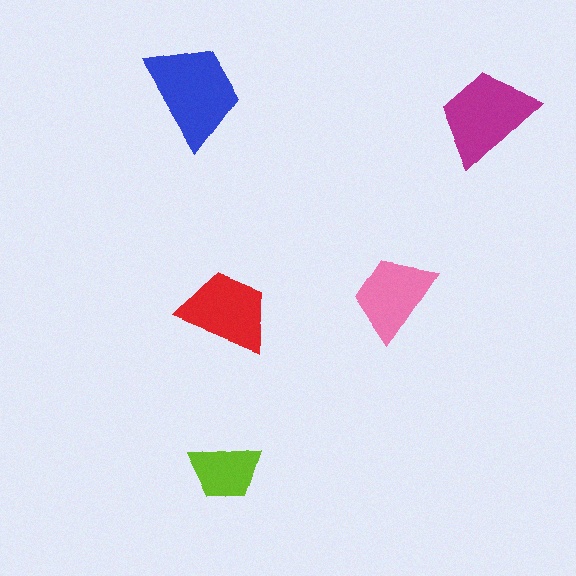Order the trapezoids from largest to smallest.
the blue one, the magenta one, the red one, the pink one, the lime one.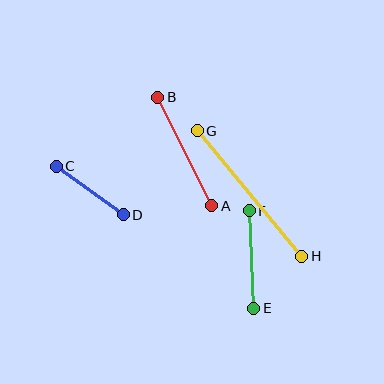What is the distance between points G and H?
The distance is approximately 164 pixels.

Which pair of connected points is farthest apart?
Points G and H are farthest apart.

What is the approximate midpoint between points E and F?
The midpoint is at approximately (251, 260) pixels.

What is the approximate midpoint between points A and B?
The midpoint is at approximately (185, 152) pixels.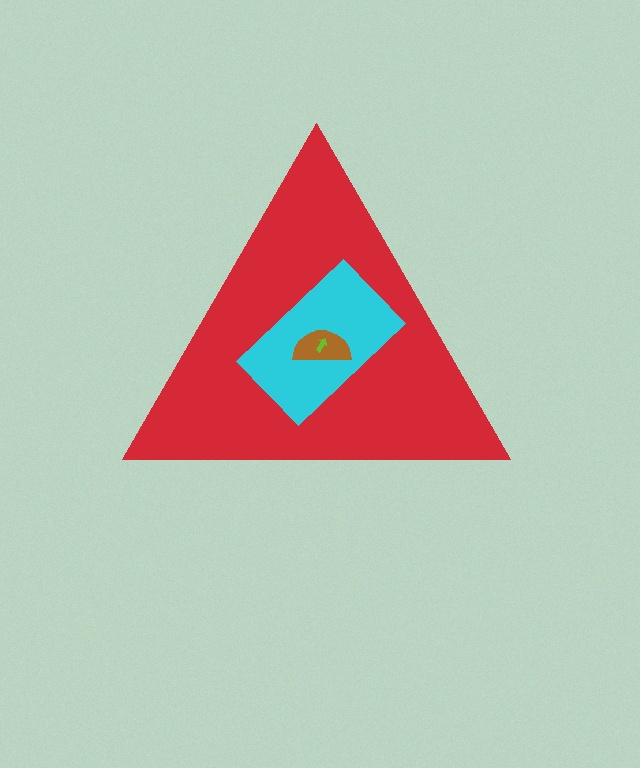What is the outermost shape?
The red triangle.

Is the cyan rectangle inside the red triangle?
Yes.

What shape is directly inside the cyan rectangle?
The brown semicircle.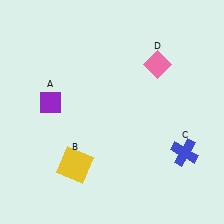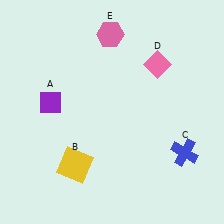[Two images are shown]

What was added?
A pink hexagon (E) was added in Image 2.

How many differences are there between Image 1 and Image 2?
There is 1 difference between the two images.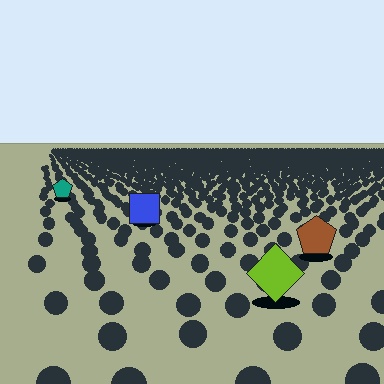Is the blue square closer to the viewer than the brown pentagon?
No. The brown pentagon is closer — you can tell from the texture gradient: the ground texture is coarser near it.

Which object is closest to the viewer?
The lime diamond is closest. The texture marks near it are larger and more spread out.